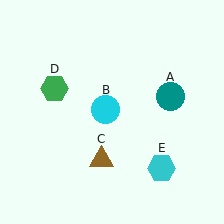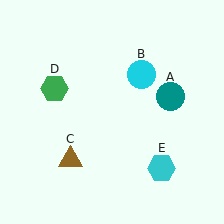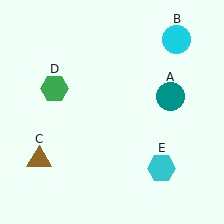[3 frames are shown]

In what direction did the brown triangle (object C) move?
The brown triangle (object C) moved left.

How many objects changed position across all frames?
2 objects changed position: cyan circle (object B), brown triangle (object C).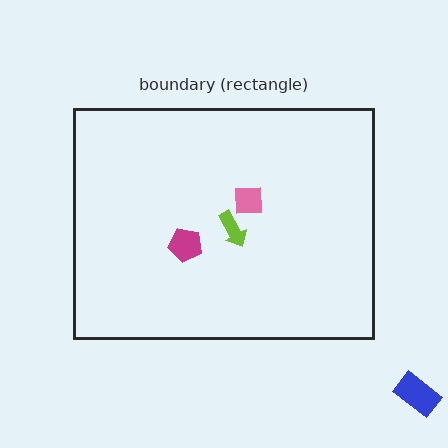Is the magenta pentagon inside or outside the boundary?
Inside.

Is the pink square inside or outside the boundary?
Inside.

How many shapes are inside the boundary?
3 inside, 1 outside.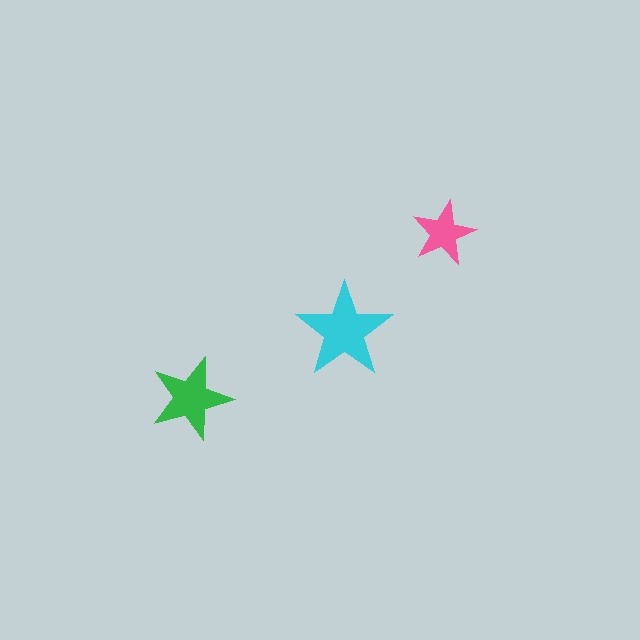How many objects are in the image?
There are 3 objects in the image.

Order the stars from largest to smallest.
the cyan one, the green one, the pink one.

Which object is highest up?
The pink star is topmost.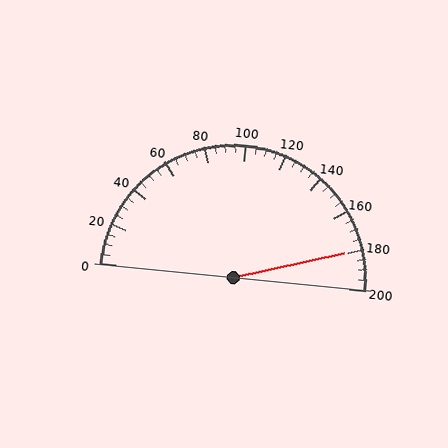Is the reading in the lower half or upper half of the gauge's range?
The reading is in the upper half of the range (0 to 200).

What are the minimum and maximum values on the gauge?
The gauge ranges from 0 to 200.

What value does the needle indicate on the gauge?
The needle indicates approximately 180.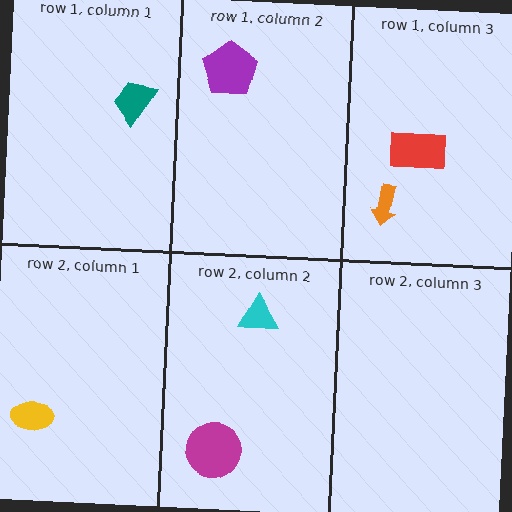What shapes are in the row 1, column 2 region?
The purple pentagon.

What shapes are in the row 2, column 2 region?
The magenta circle, the cyan triangle.